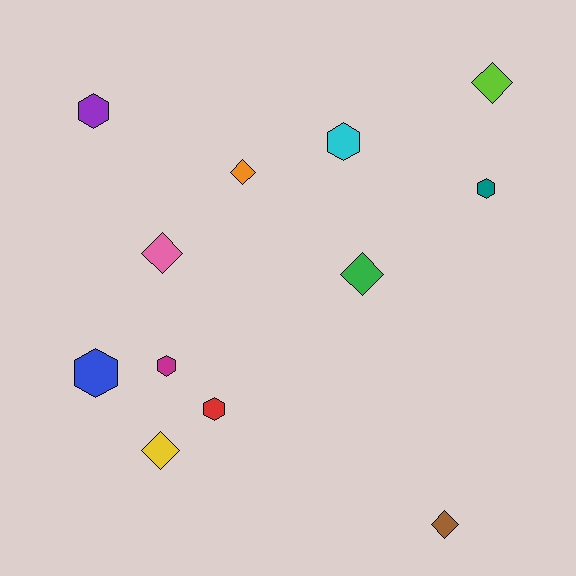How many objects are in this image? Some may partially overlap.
There are 12 objects.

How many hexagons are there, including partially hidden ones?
There are 6 hexagons.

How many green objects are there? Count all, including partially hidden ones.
There is 1 green object.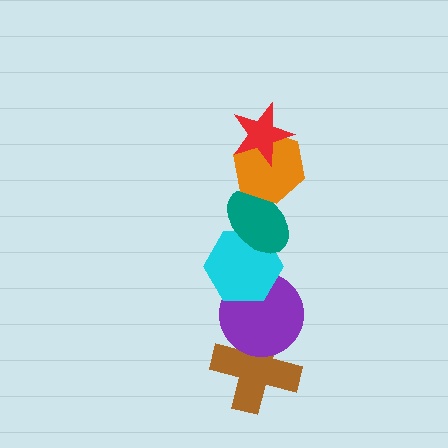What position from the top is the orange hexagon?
The orange hexagon is 2nd from the top.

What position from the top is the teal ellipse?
The teal ellipse is 3rd from the top.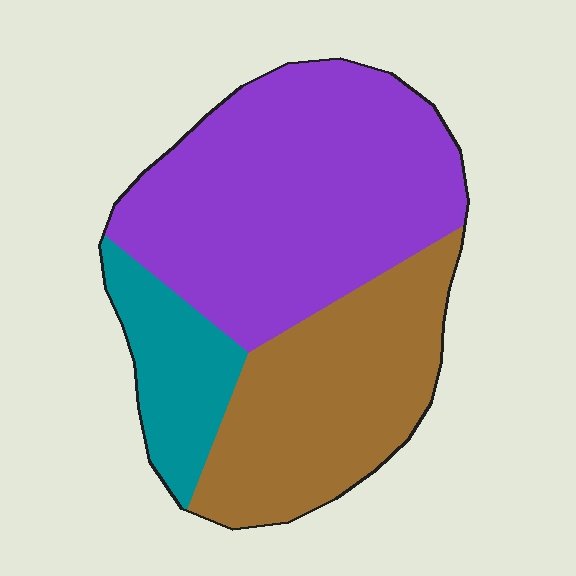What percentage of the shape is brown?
Brown takes up between a sixth and a third of the shape.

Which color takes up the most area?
Purple, at roughly 50%.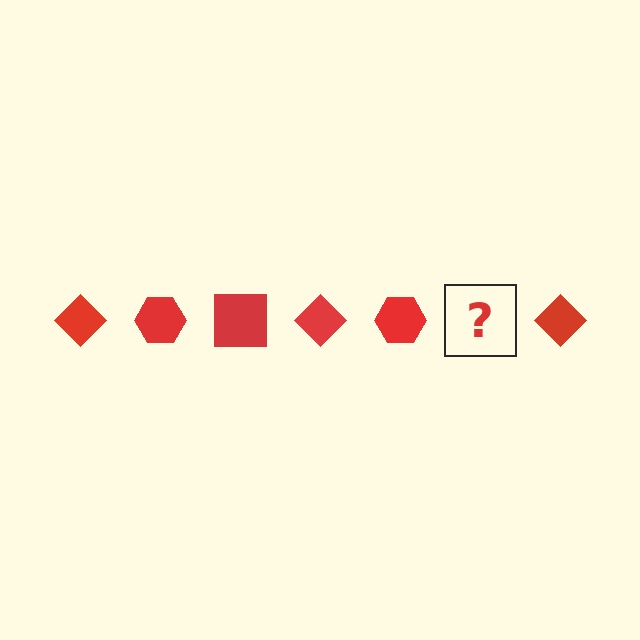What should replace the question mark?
The question mark should be replaced with a red square.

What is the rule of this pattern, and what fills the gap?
The rule is that the pattern cycles through diamond, hexagon, square shapes in red. The gap should be filled with a red square.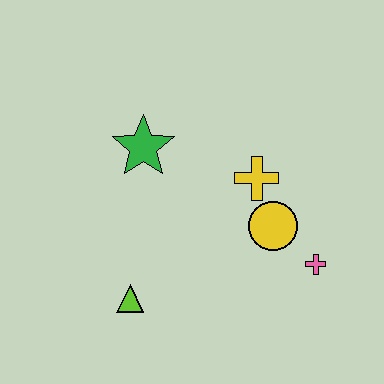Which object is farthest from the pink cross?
The green star is farthest from the pink cross.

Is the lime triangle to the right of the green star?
No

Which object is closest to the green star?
The yellow cross is closest to the green star.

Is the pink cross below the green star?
Yes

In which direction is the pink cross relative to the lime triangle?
The pink cross is to the right of the lime triangle.